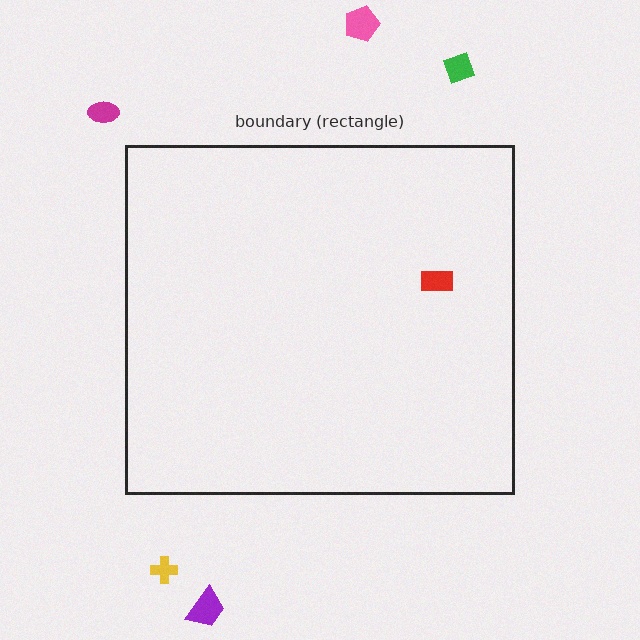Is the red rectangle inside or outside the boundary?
Inside.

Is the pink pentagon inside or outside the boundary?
Outside.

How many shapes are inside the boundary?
1 inside, 5 outside.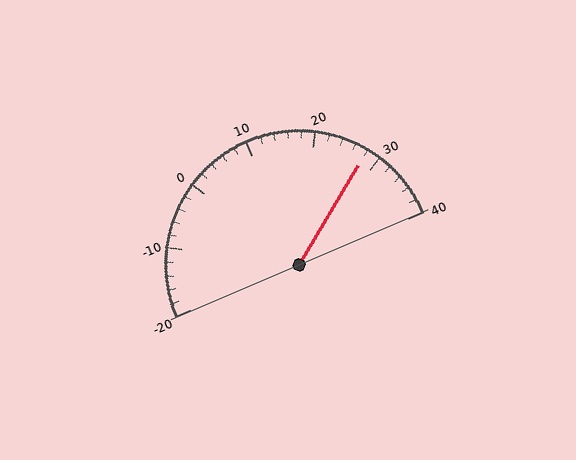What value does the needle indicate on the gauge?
The needle indicates approximately 28.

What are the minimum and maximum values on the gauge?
The gauge ranges from -20 to 40.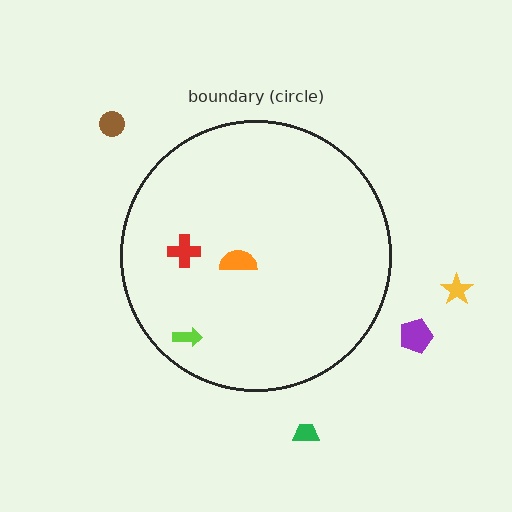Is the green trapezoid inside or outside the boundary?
Outside.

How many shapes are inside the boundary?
3 inside, 4 outside.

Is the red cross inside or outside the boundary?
Inside.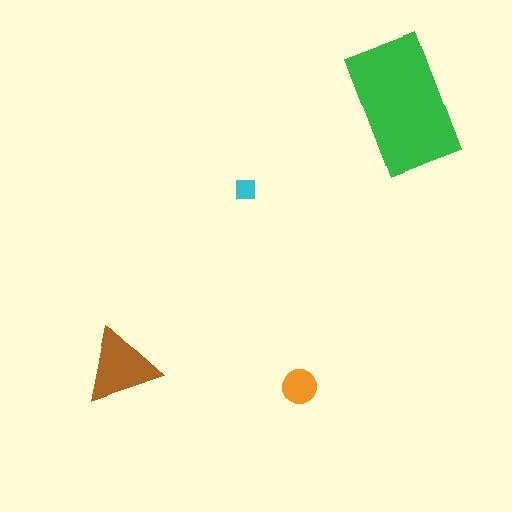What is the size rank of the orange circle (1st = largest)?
3rd.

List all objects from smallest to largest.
The cyan square, the orange circle, the brown triangle, the green rectangle.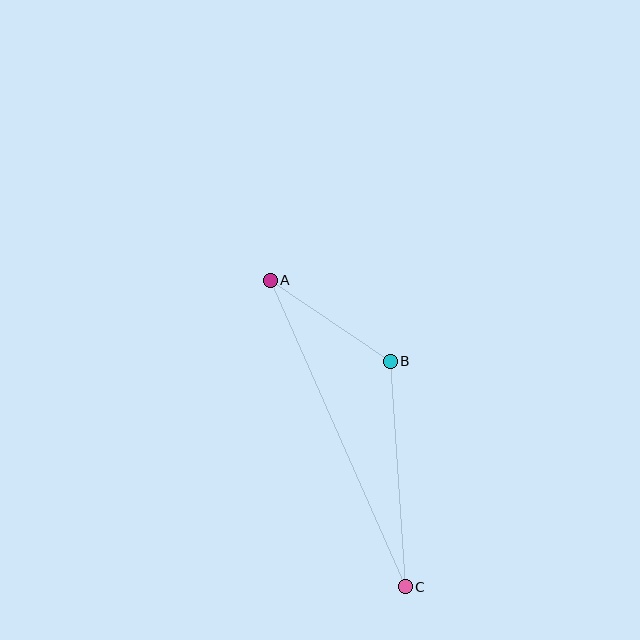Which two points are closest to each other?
Points A and B are closest to each other.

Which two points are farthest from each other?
Points A and C are farthest from each other.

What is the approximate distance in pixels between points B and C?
The distance between B and C is approximately 226 pixels.